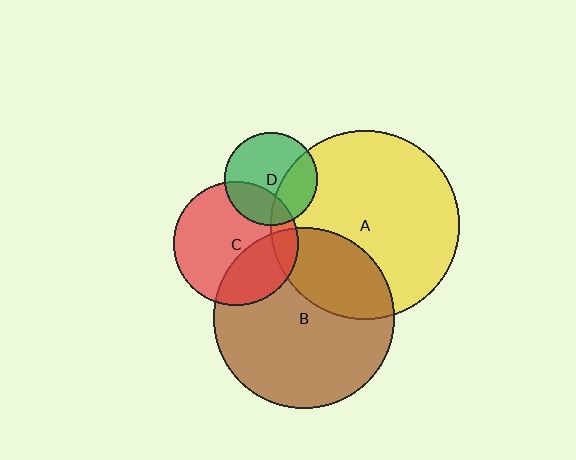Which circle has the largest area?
Circle A (yellow).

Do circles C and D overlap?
Yes.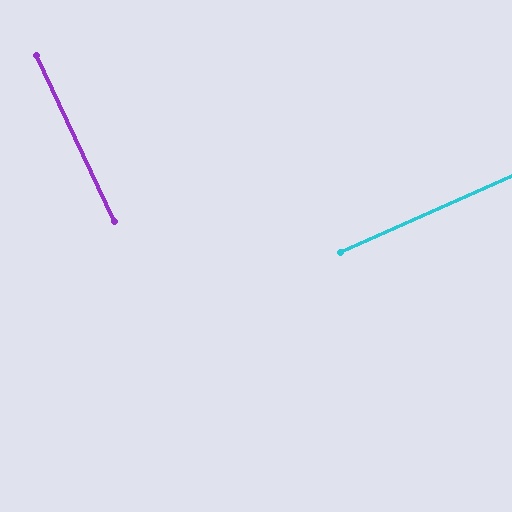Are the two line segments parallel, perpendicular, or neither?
Perpendicular — they meet at approximately 89°.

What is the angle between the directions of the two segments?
Approximately 89 degrees.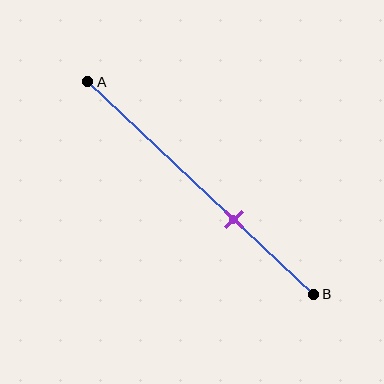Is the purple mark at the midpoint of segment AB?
No, the mark is at about 65% from A, not at the 50% midpoint.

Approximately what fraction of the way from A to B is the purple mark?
The purple mark is approximately 65% of the way from A to B.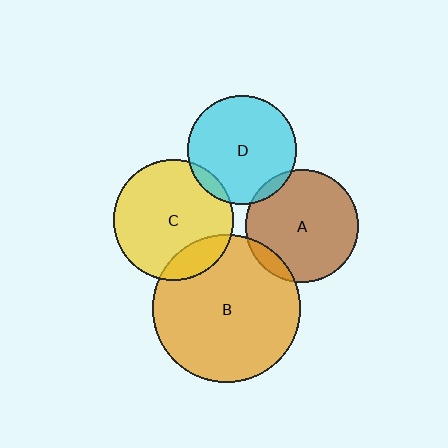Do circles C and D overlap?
Yes.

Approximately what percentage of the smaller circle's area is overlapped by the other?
Approximately 5%.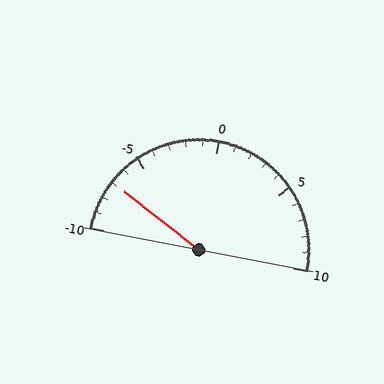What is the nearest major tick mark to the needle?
The nearest major tick mark is -5.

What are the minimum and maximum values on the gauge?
The gauge ranges from -10 to 10.